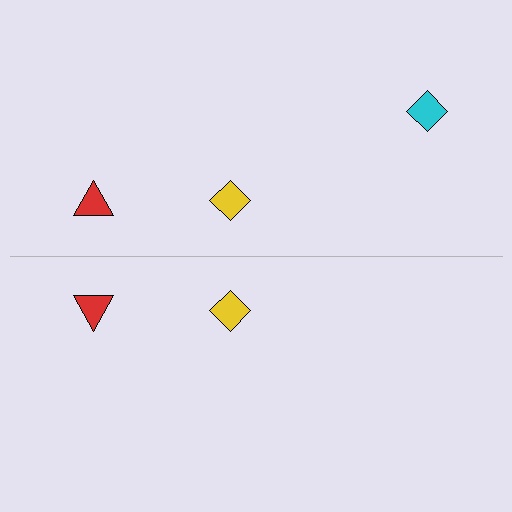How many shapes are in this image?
There are 5 shapes in this image.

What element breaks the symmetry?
A cyan diamond is missing from the bottom side.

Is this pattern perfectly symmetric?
No, the pattern is not perfectly symmetric. A cyan diamond is missing from the bottom side.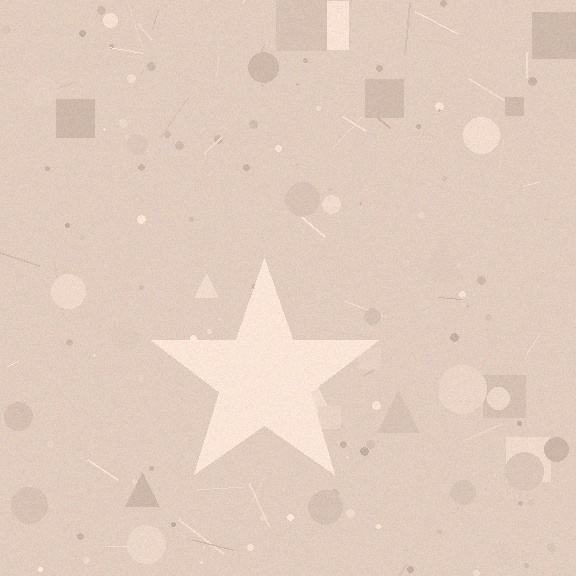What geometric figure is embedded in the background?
A star is embedded in the background.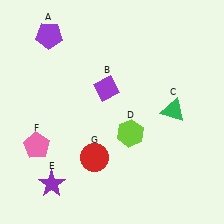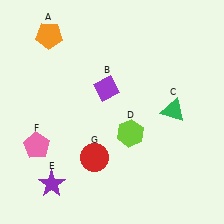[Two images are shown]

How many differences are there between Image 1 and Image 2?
There is 1 difference between the two images.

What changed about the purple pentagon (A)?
In Image 1, A is purple. In Image 2, it changed to orange.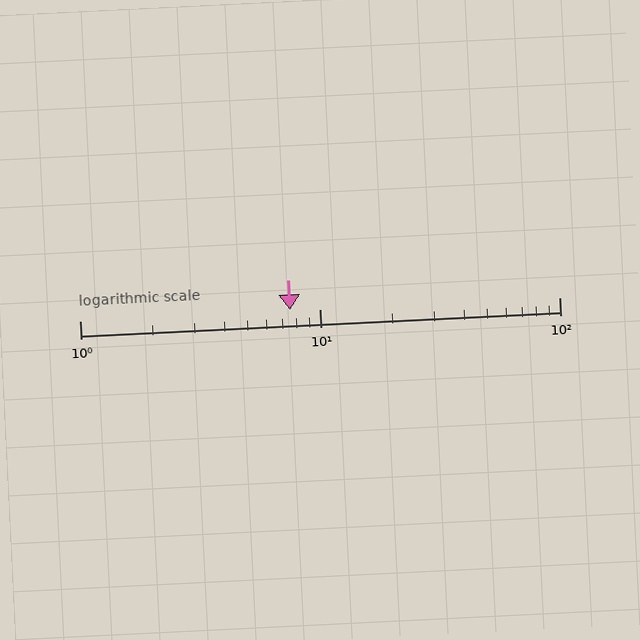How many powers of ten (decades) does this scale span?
The scale spans 2 decades, from 1 to 100.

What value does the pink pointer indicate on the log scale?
The pointer indicates approximately 7.5.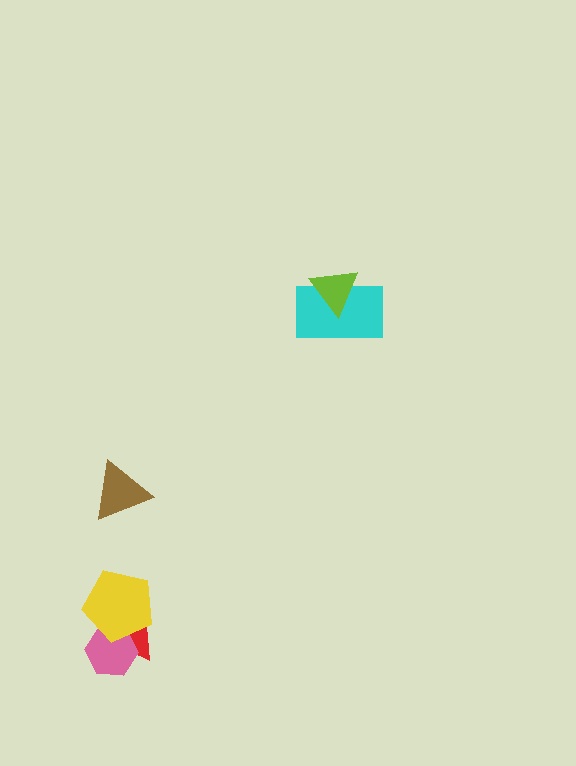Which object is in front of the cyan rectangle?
The lime triangle is in front of the cyan rectangle.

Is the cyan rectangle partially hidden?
Yes, it is partially covered by another shape.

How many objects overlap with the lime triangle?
1 object overlaps with the lime triangle.